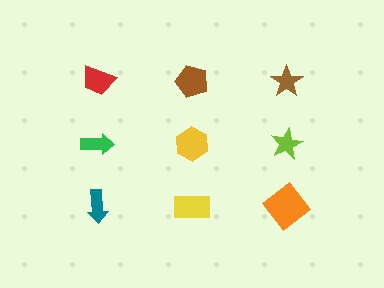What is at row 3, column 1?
A teal arrow.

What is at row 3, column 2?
A yellow rectangle.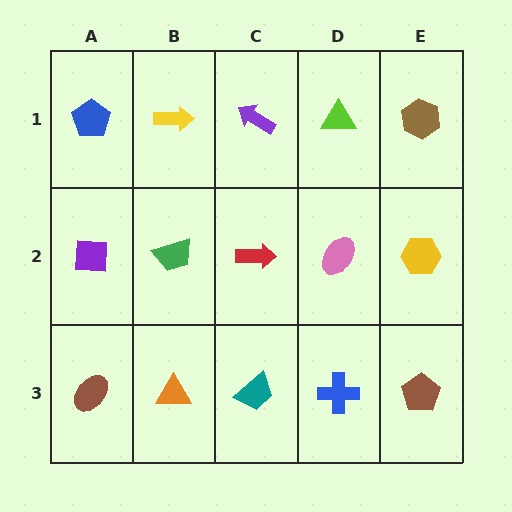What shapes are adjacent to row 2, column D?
A lime triangle (row 1, column D), a blue cross (row 3, column D), a red arrow (row 2, column C), a yellow hexagon (row 2, column E).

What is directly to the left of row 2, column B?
A purple square.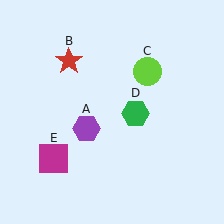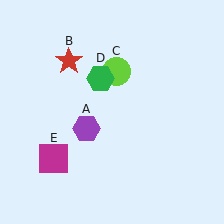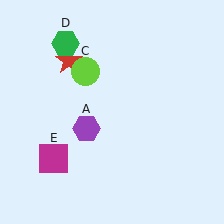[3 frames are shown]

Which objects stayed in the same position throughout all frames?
Purple hexagon (object A) and red star (object B) and magenta square (object E) remained stationary.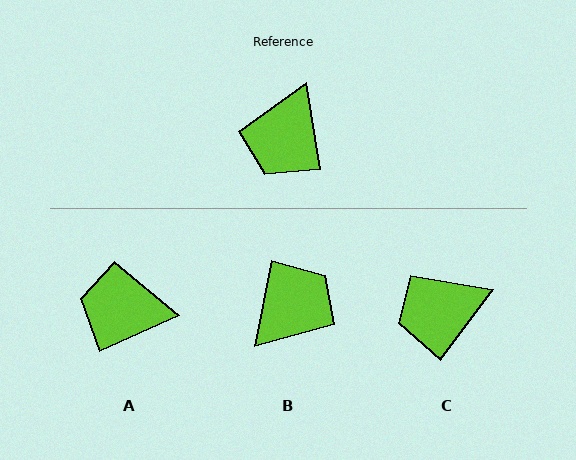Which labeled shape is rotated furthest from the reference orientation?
B, about 159 degrees away.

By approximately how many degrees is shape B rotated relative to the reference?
Approximately 159 degrees counter-clockwise.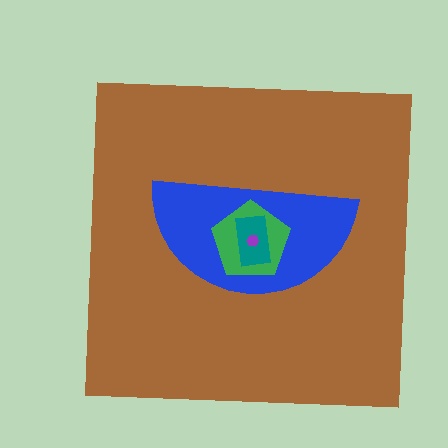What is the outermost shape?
The brown square.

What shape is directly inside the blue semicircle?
The green pentagon.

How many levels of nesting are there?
5.